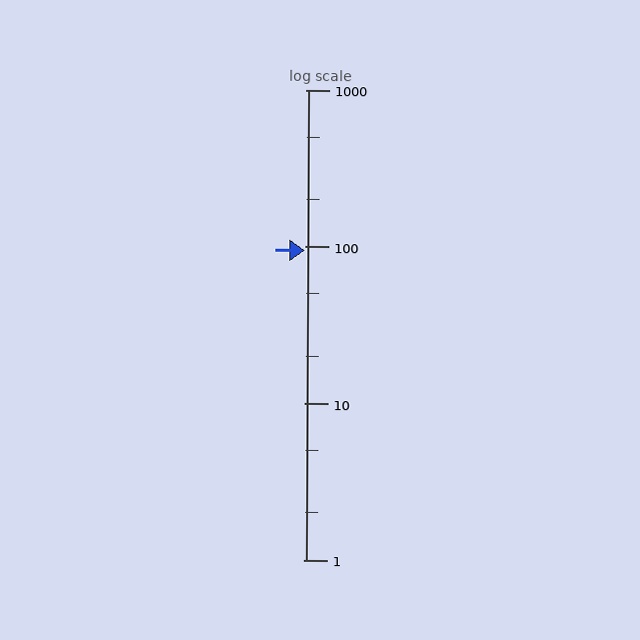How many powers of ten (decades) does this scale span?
The scale spans 3 decades, from 1 to 1000.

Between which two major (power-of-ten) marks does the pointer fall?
The pointer is between 10 and 100.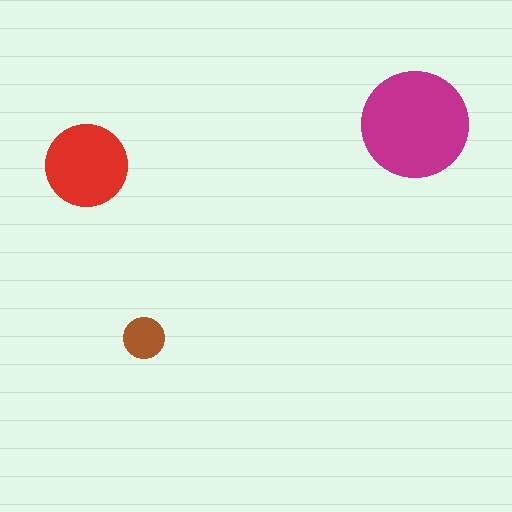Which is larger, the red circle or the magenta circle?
The magenta one.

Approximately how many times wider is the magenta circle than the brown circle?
About 2.5 times wider.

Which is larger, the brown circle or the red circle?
The red one.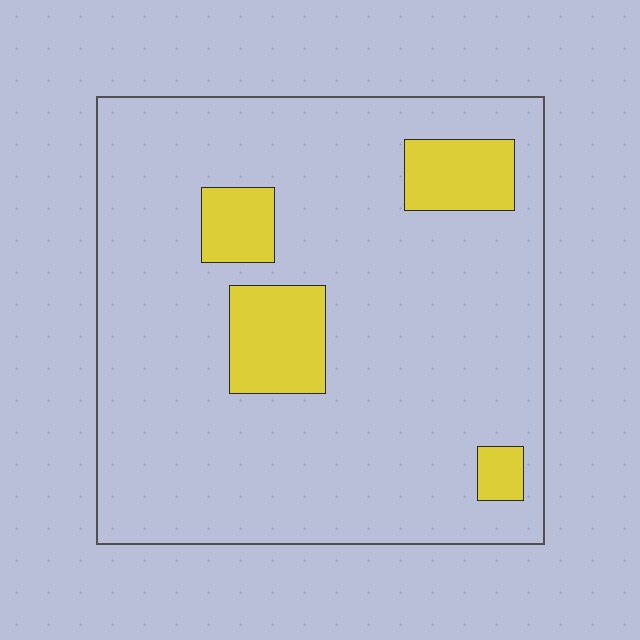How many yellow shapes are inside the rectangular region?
4.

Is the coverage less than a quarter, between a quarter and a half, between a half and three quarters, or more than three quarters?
Less than a quarter.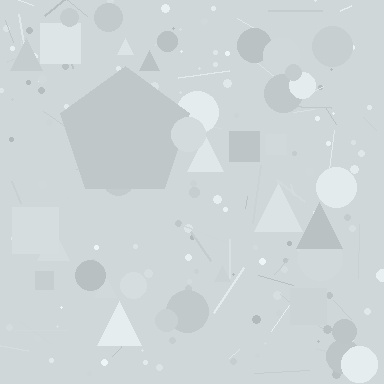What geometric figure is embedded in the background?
A pentagon is embedded in the background.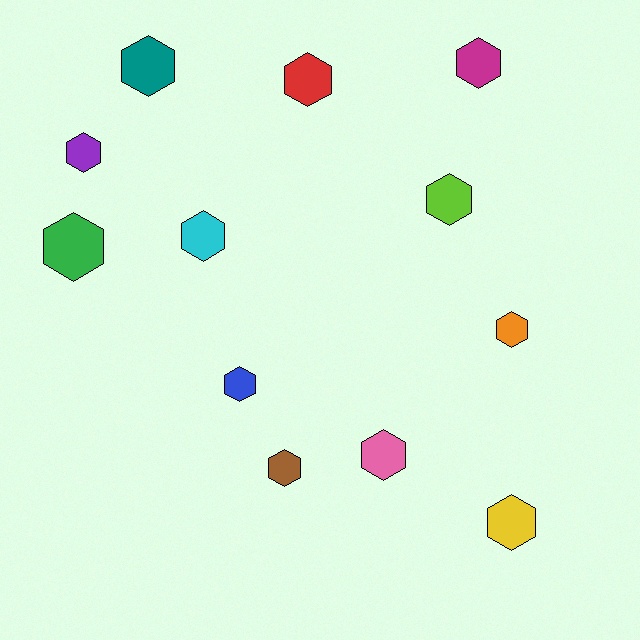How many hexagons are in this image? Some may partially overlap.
There are 12 hexagons.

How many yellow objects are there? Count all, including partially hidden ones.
There is 1 yellow object.